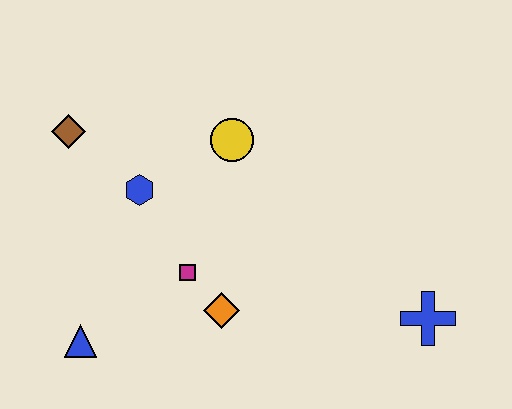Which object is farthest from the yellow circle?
The blue cross is farthest from the yellow circle.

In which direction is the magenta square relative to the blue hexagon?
The magenta square is below the blue hexagon.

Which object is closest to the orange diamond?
The magenta square is closest to the orange diamond.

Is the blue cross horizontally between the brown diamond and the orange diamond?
No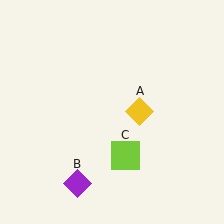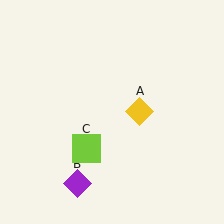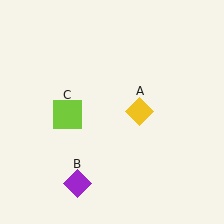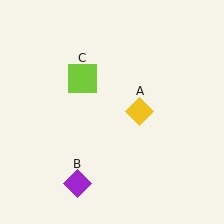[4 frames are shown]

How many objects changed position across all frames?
1 object changed position: lime square (object C).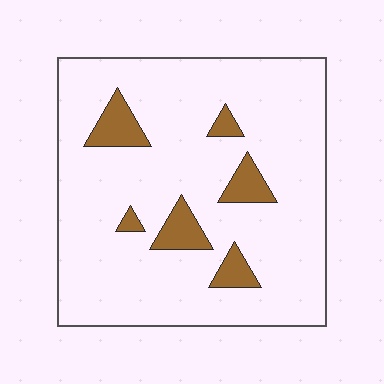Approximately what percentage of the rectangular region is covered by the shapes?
Approximately 10%.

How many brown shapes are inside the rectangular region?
6.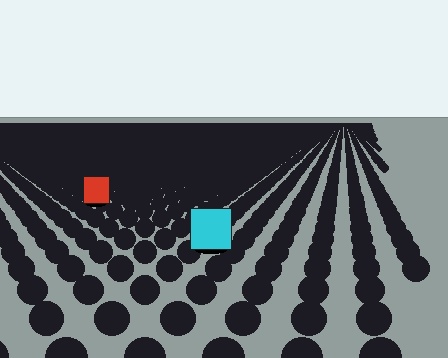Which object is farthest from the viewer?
The red square is farthest from the viewer. It appears smaller and the ground texture around it is denser.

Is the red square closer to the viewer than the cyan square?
No. The cyan square is closer — you can tell from the texture gradient: the ground texture is coarser near it.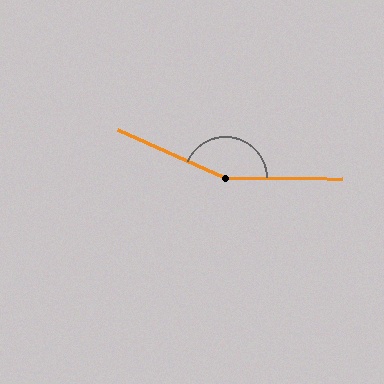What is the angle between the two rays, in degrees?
Approximately 156 degrees.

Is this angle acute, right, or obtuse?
It is obtuse.